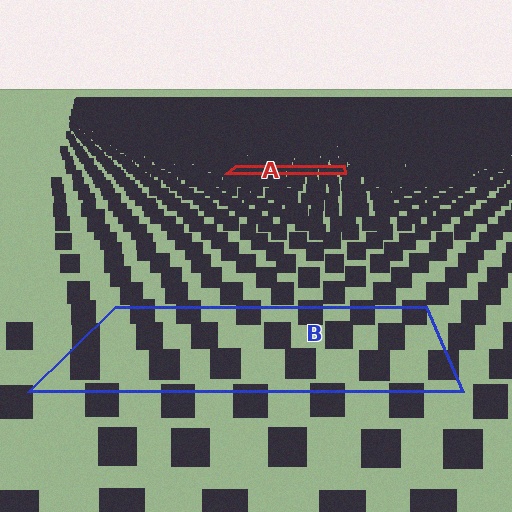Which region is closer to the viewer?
Region B is closer. The texture elements there are larger and more spread out.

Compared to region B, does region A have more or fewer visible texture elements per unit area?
Region A has more texture elements per unit area — they are packed more densely because it is farther away.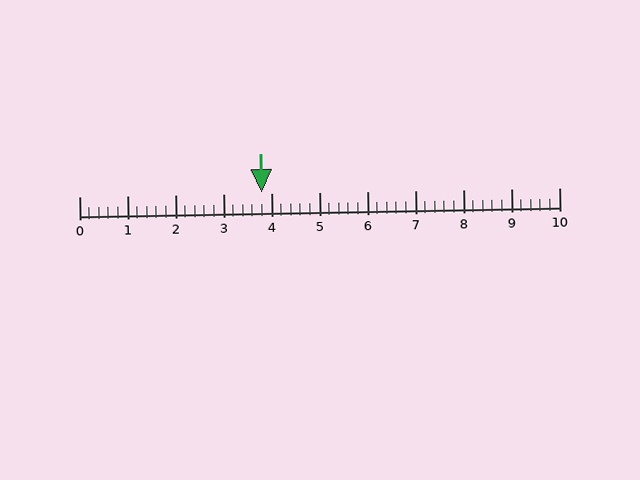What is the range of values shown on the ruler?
The ruler shows values from 0 to 10.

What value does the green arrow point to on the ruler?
The green arrow points to approximately 3.8.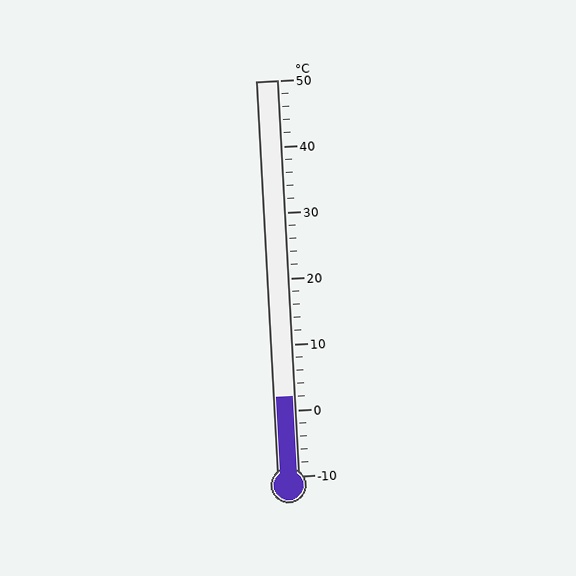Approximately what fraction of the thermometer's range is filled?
The thermometer is filled to approximately 20% of its range.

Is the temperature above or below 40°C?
The temperature is below 40°C.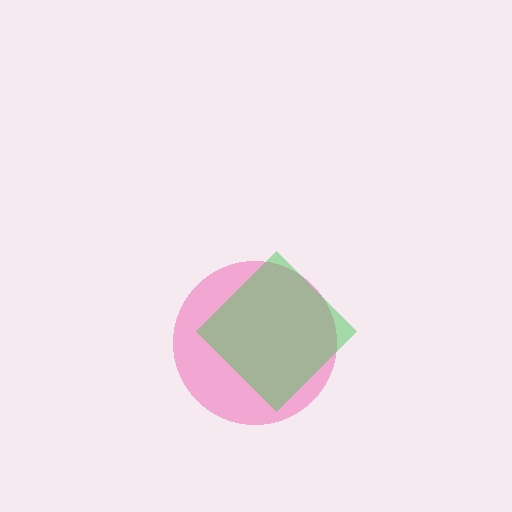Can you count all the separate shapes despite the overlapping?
Yes, there are 2 separate shapes.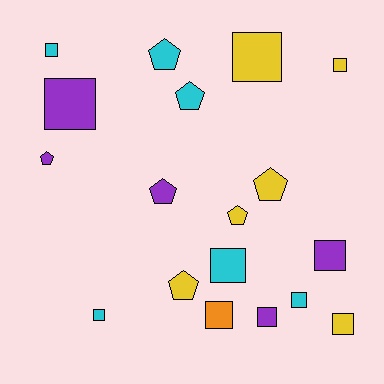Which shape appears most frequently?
Square, with 11 objects.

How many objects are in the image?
There are 18 objects.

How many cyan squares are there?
There are 4 cyan squares.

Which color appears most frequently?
Cyan, with 6 objects.